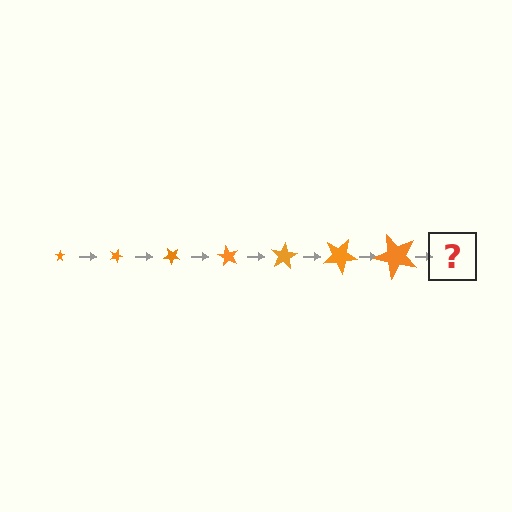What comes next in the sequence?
The next element should be a star, larger than the previous one and rotated 140 degrees from the start.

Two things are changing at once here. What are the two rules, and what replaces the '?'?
The two rules are that the star grows larger each step and it rotates 20 degrees each step. The '?' should be a star, larger than the previous one and rotated 140 degrees from the start.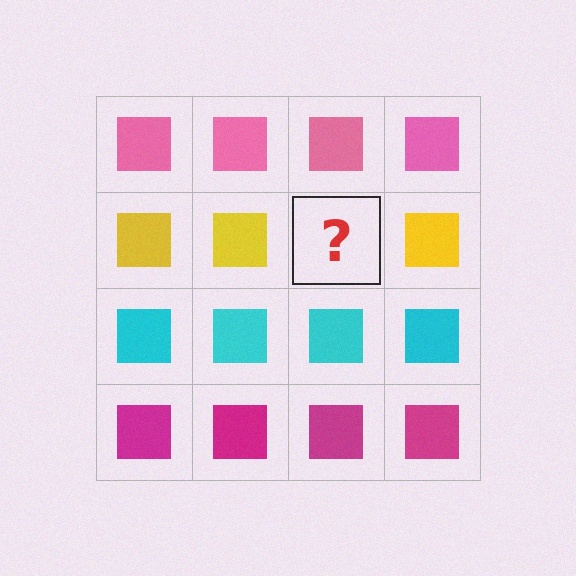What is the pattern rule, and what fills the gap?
The rule is that each row has a consistent color. The gap should be filled with a yellow square.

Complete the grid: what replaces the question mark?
The question mark should be replaced with a yellow square.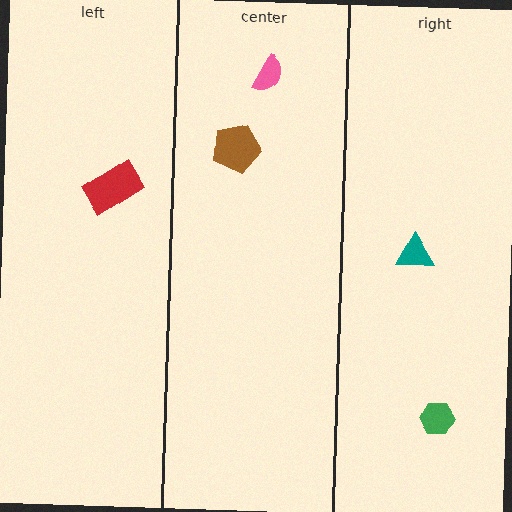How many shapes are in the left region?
1.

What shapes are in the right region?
The teal triangle, the green hexagon.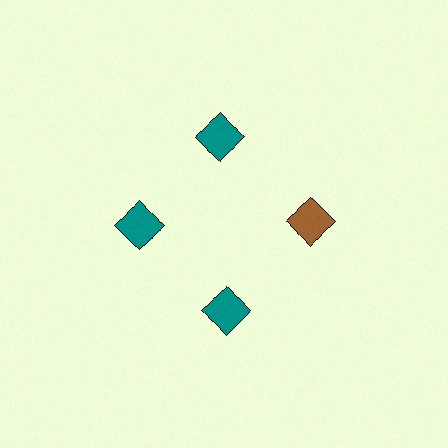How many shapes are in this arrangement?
There are 4 shapes arranged in a ring pattern.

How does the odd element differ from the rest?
It has a different color: brown instead of teal.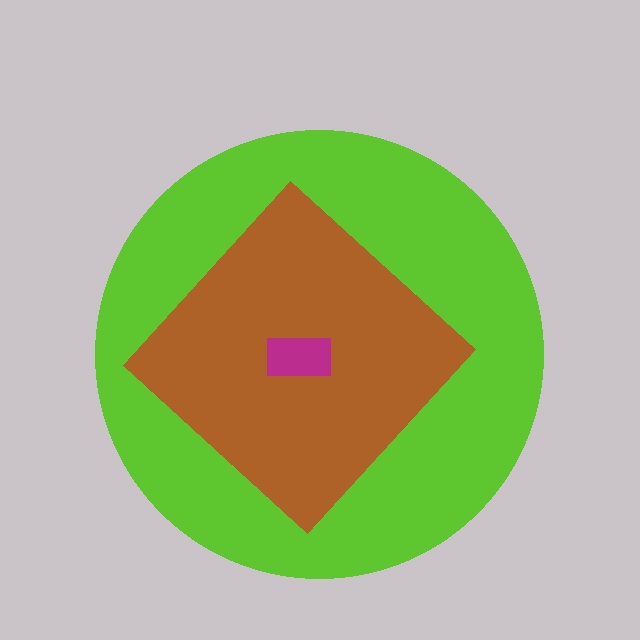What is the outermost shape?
The lime circle.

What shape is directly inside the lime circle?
The brown diamond.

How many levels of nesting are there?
3.